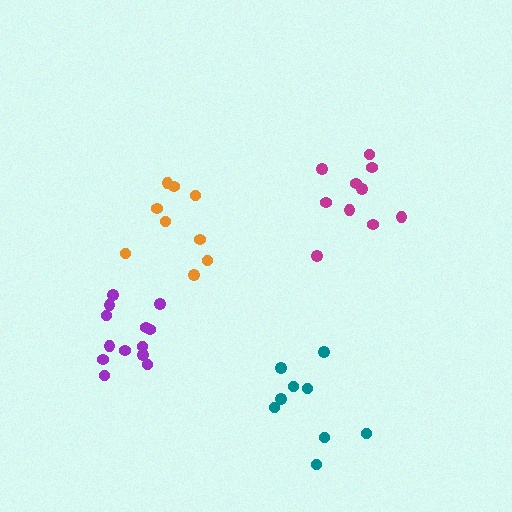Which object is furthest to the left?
The purple cluster is leftmost.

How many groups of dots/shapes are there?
There are 4 groups.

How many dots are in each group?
Group 1: 13 dots, Group 2: 9 dots, Group 3: 10 dots, Group 4: 9 dots (41 total).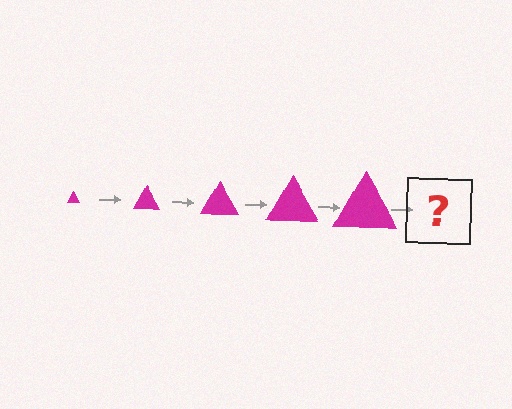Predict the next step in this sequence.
The next step is a magenta triangle, larger than the previous one.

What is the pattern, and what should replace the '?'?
The pattern is that the triangle gets progressively larger each step. The '?' should be a magenta triangle, larger than the previous one.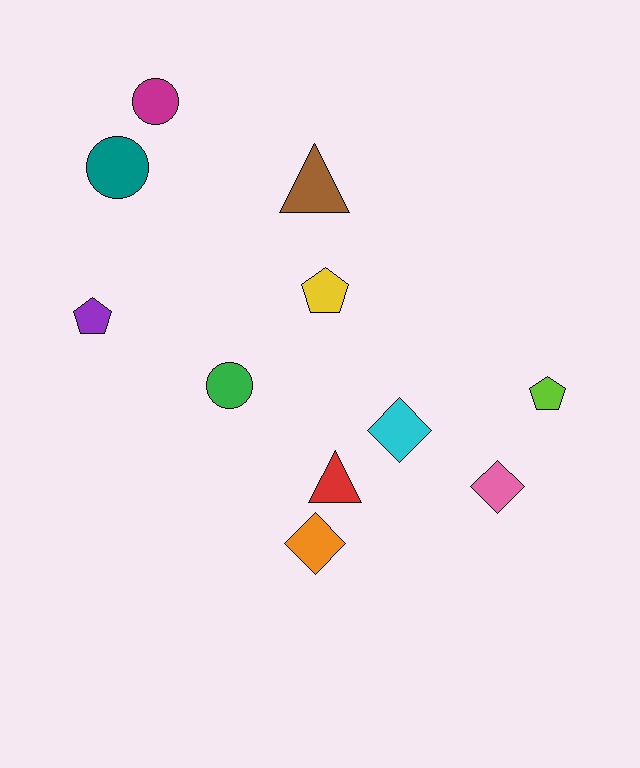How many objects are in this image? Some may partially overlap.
There are 11 objects.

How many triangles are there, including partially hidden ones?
There are 2 triangles.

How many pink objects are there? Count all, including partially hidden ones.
There is 1 pink object.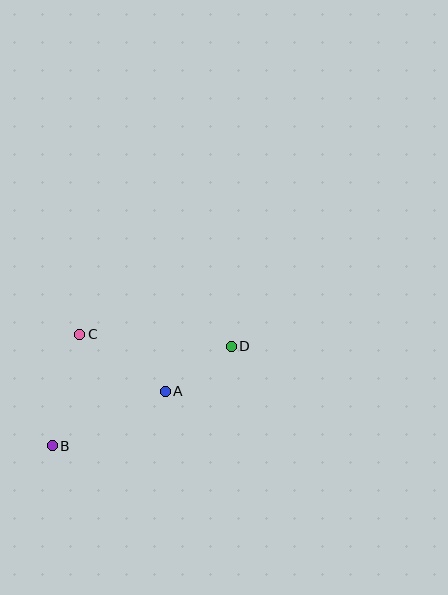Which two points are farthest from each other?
Points B and D are farthest from each other.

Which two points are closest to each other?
Points A and D are closest to each other.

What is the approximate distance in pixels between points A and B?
The distance between A and B is approximately 125 pixels.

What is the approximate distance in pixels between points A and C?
The distance between A and C is approximately 102 pixels.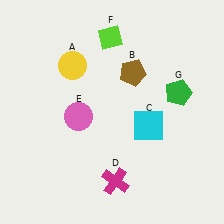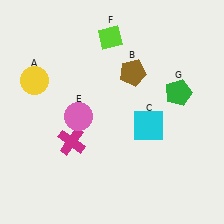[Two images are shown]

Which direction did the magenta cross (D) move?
The magenta cross (D) moved left.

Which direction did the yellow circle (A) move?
The yellow circle (A) moved left.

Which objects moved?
The objects that moved are: the yellow circle (A), the magenta cross (D).